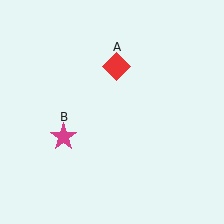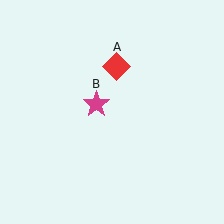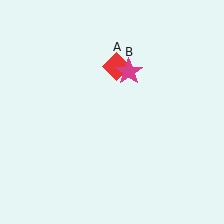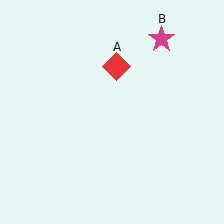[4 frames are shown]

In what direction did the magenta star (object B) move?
The magenta star (object B) moved up and to the right.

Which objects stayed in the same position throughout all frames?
Red diamond (object A) remained stationary.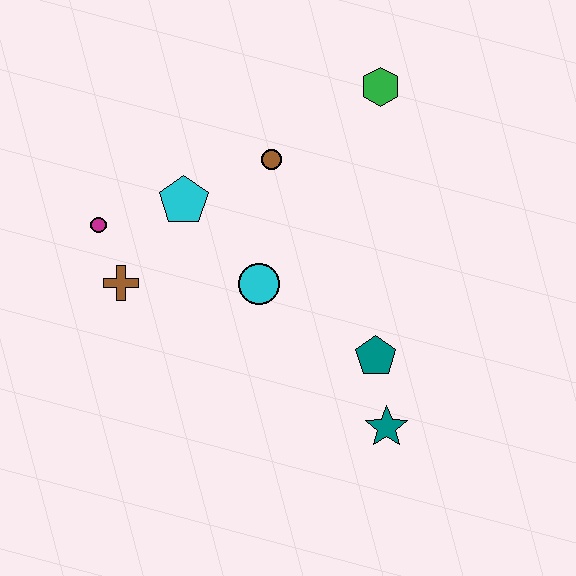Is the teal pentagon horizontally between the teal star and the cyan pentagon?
Yes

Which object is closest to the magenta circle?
The brown cross is closest to the magenta circle.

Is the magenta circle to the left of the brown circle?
Yes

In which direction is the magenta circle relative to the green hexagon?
The magenta circle is to the left of the green hexagon.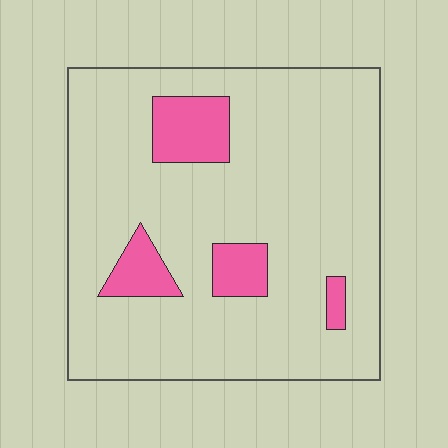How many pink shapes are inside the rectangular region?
4.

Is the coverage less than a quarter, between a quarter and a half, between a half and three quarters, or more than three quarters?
Less than a quarter.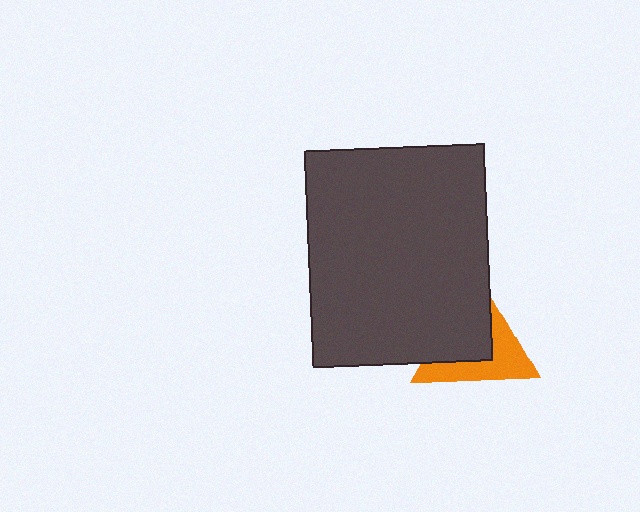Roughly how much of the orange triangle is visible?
About half of it is visible (roughly 46%).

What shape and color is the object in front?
The object in front is a dark gray rectangle.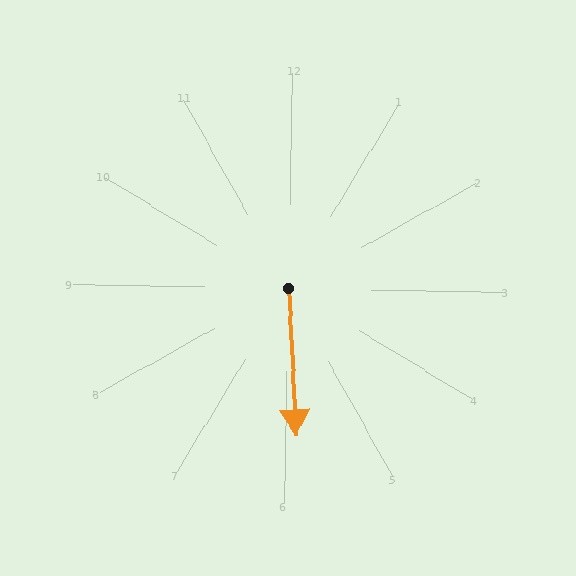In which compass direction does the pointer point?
South.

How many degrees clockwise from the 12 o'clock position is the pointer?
Approximately 176 degrees.